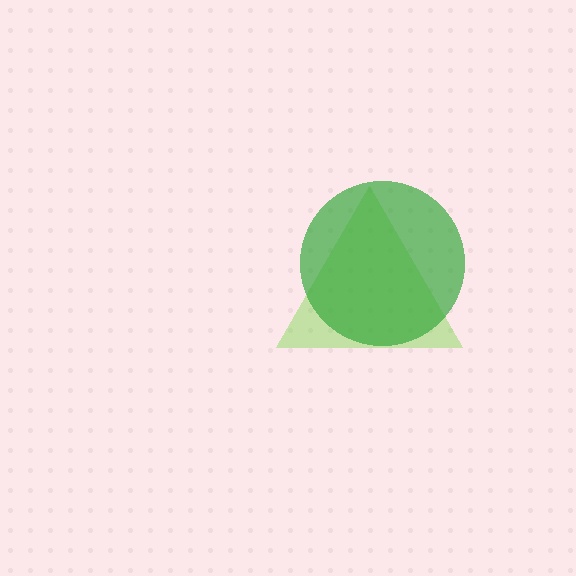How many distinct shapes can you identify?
There are 2 distinct shapes: a lime triangle, a green circle.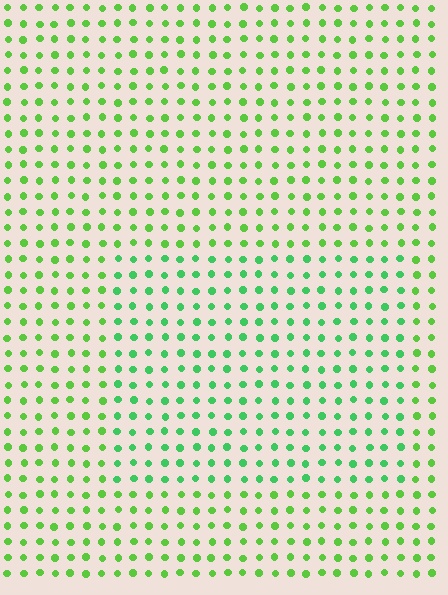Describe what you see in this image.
The image is filled with small lime elements in a uniform arrangement. A rectangle-shaped region is visible where the elements are tinted to a slightly different hue, forming a subtle color boundary.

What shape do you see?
I see a rectangle.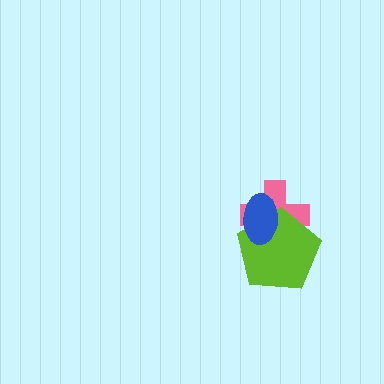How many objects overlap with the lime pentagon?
2 objects overlap with the lime pentagon.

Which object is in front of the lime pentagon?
The blue ellipse is in front of the lime pentagon.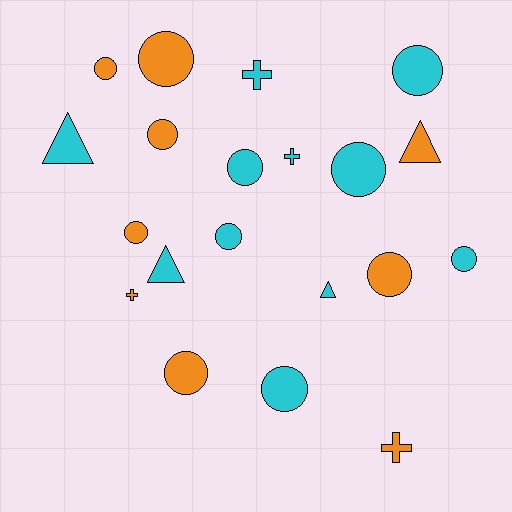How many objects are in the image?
There are 20 objects.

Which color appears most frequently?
Cyan, with 11 objects.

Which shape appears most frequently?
Circle, with 12 objects.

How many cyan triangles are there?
There are 3 cyan triangles.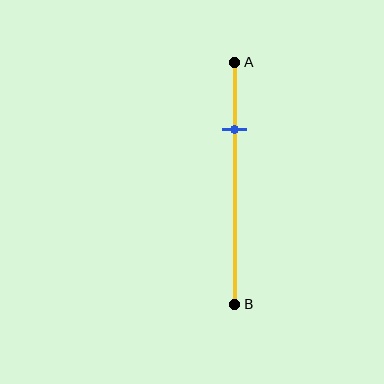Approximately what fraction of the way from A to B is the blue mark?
The blue mark is approximately 30% of the way from A to B.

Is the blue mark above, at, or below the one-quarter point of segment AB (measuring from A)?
The blue mark is approximately at the one-quarter point of segment AB.